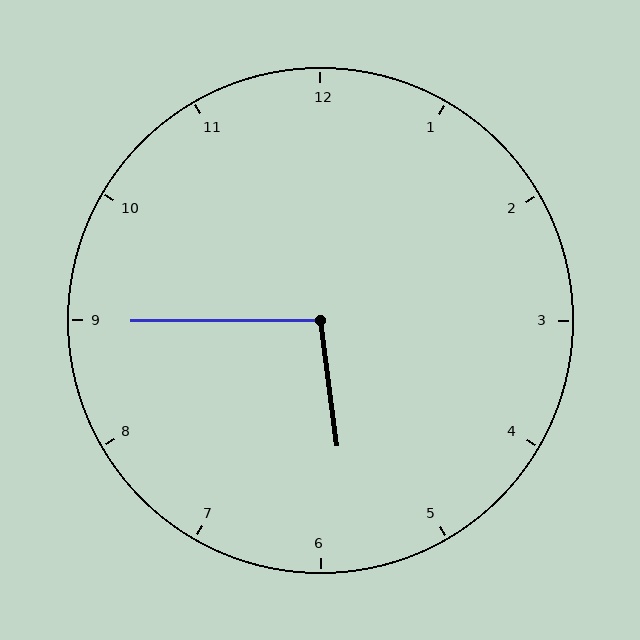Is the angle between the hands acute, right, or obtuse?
It is obtuse.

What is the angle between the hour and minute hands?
Approximately 98 degrees.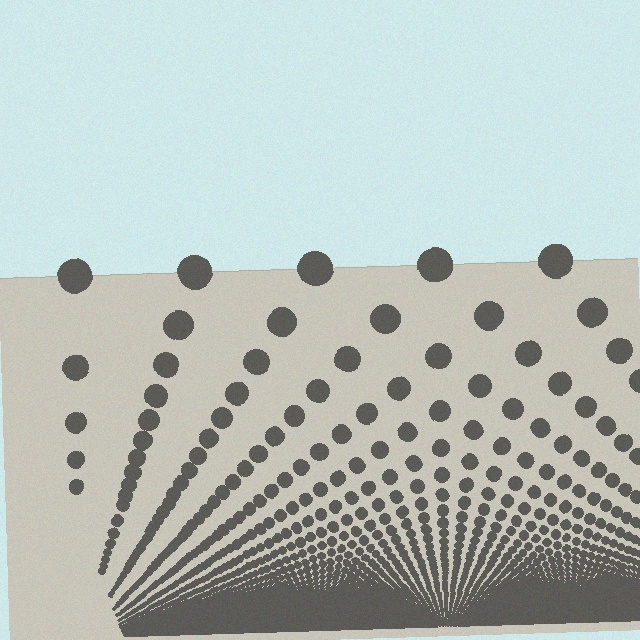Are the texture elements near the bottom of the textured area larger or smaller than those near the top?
Smaller. The gradient is inverted — elements near the bottom are smaller and denser.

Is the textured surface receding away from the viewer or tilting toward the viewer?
The surface appears to tilt toward the viewer. Texture elements get larger and sparser toward the top.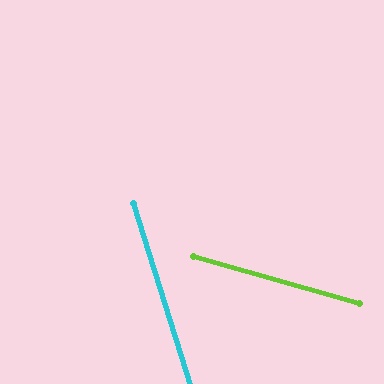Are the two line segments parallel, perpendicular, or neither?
Neither parallel nor perpendicular — they differ by about 57°.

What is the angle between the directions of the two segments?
Approximately 57 degrees.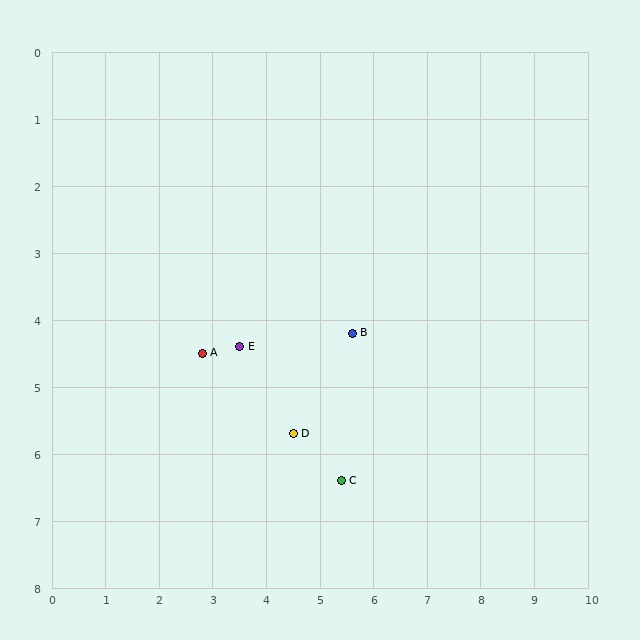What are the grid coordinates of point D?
Point D is at approximately (4.5, 5.7).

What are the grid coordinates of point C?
Point C is at approximately (5.4, 6.4).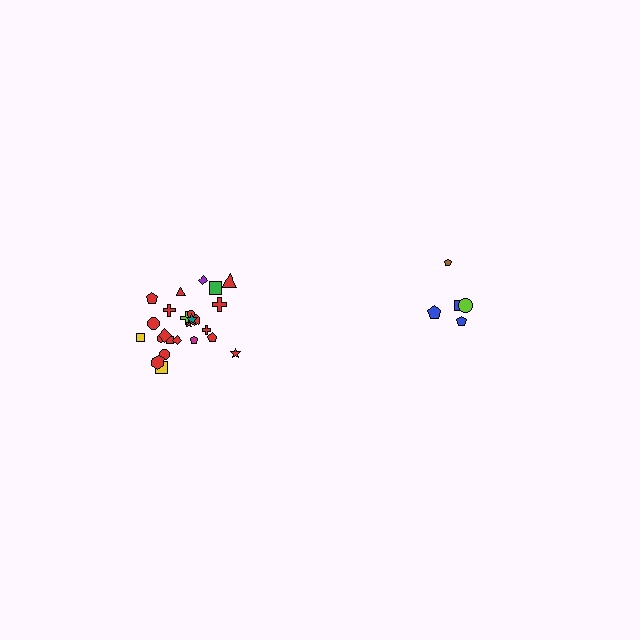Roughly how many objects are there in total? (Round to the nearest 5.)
Roughly 30 objects in total.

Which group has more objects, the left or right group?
The left group.